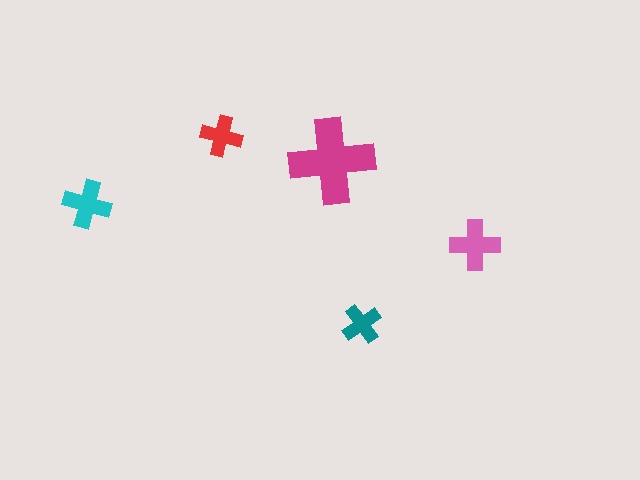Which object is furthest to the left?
The cyan cross is leftmost.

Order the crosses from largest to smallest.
the magenta one, the pink one, the cyan one, the red one, the teal one.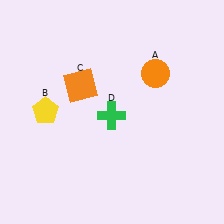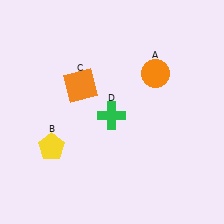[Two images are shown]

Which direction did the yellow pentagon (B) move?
The yellow pentagon (B) moved down.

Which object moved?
The yellow pentagon (B) moved down.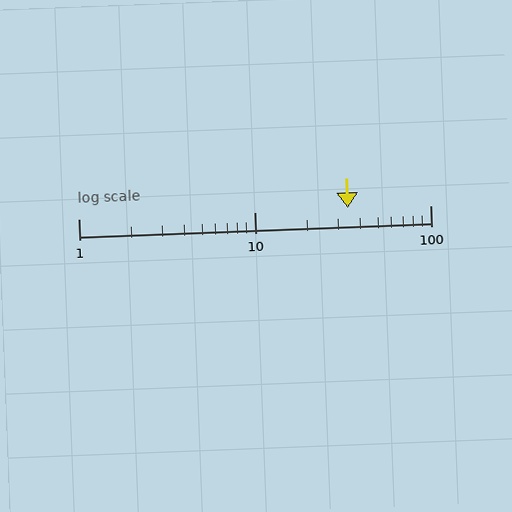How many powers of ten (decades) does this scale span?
The scale spans 2 decades, from 1 to 100.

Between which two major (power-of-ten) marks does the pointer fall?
The pointer is between 10 and 100.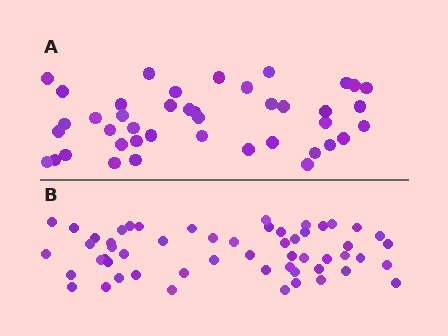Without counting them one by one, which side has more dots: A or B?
Region B (the bottom region) has more dots.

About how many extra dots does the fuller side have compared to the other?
Region B has approximately 15 more dots than region A.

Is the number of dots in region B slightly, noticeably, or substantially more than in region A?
Region B has noticeably more, but not dramatically so. The ratio is roughly 1.3 to 1.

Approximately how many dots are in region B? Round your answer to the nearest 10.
About 60 dots. (The exact count is 55, which rounds to 60.)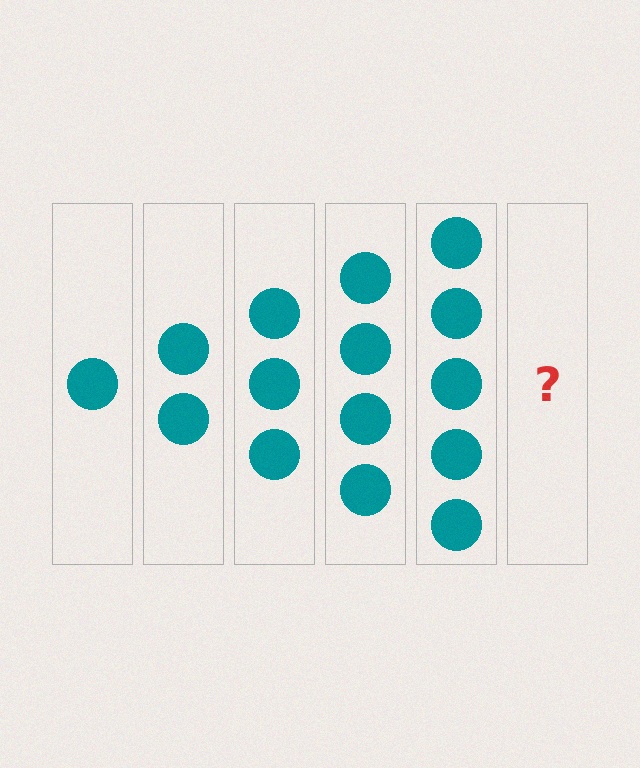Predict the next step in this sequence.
The next step is 6 circles.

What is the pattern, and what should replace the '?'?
The pattern is that each step adds one more circle. The '?' should be 6 circles.